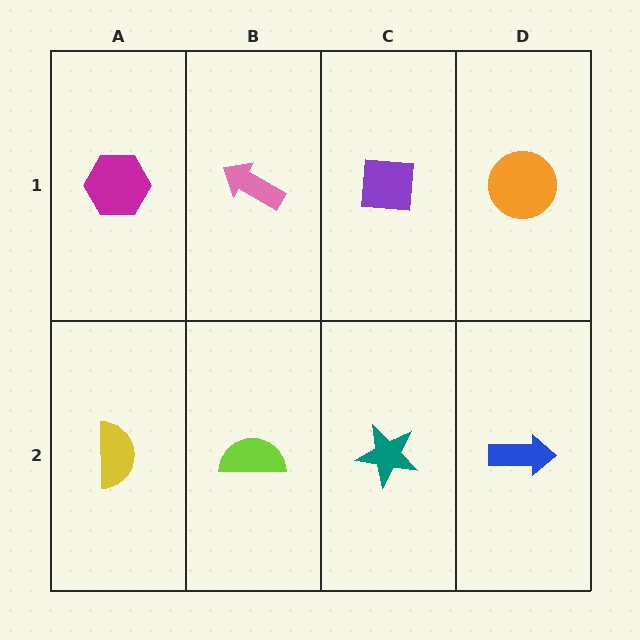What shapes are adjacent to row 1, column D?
A blue arrow (row 2, column D), a purple square (row 1, column C).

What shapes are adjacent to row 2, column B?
A pink arrow (row 1, column B), a yellow semicircle (row 2, column A), a teal star (row 2, column C).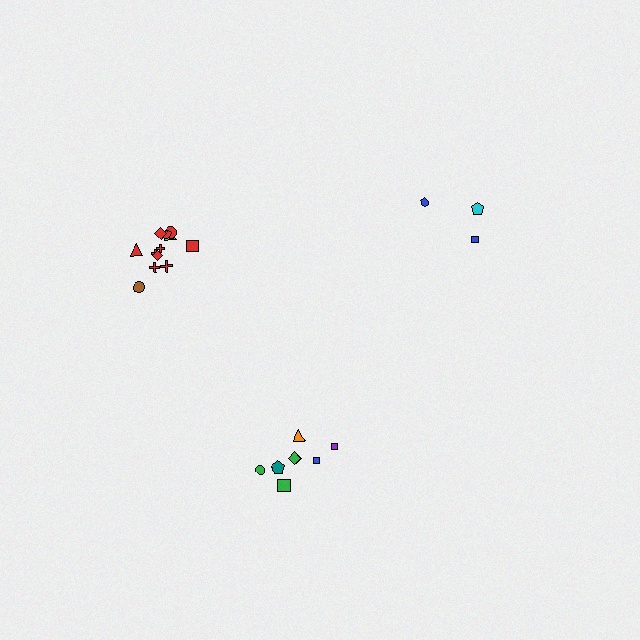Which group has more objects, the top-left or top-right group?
The top-left group.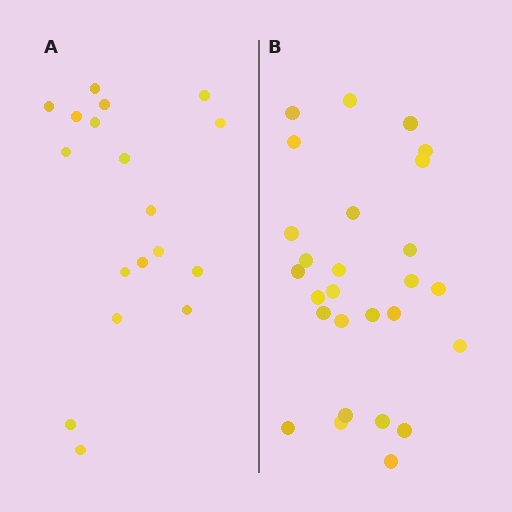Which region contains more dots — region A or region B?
Region B (the right region) has more dots.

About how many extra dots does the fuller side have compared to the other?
Region B has roughly 8 or so more dots than region A.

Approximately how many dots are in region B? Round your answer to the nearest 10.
About 30 dots. (The exact count is 27, which rounds to 30.)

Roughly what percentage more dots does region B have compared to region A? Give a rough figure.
About 50% more.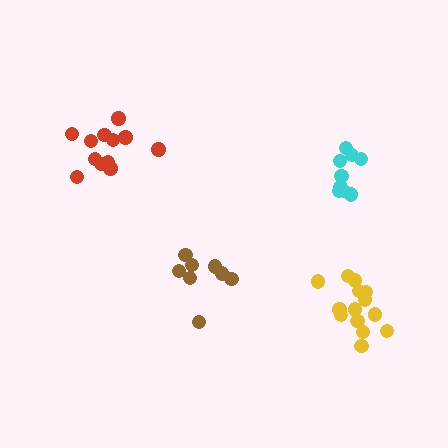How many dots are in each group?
Group 1: 12 dots, Group 2: 14 dots, Group 3: 8 dots, Group 4: 9 dots (43 total).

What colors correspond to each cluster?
The clusters are colored: red, yellow, brown, cyan.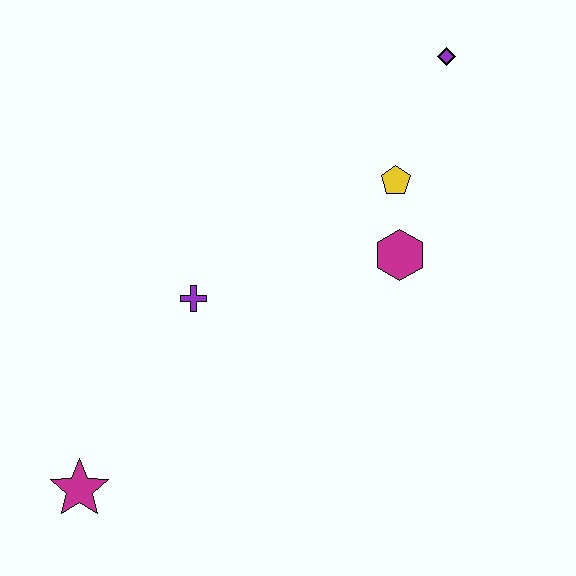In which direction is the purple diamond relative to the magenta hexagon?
The purple diamond is above the magenta hexagon.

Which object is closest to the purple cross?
The magenta hexagon is closest to the purple cross.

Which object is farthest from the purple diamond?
The magenta star is farthest from the purple diamond.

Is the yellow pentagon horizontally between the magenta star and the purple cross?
No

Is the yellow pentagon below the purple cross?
No